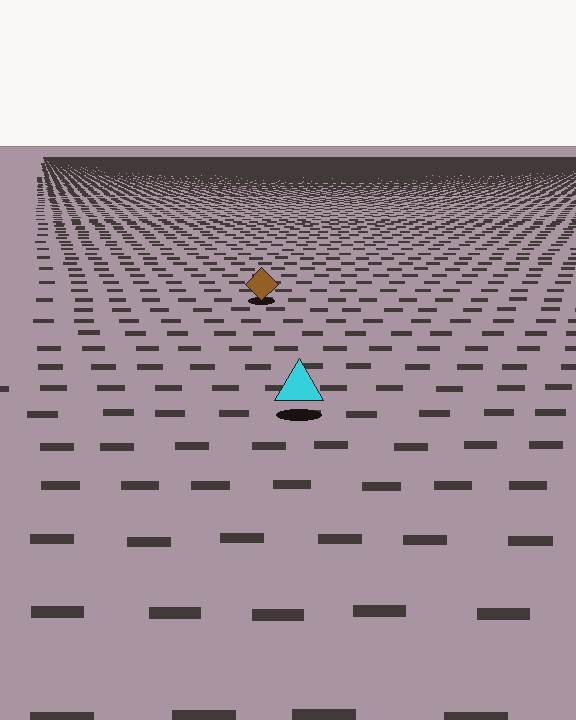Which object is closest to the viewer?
The cyan triangle is closest. The texture marks near it are larger and more spread out.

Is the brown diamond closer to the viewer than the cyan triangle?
No. The cyan triangle is closer — you can tell from the texture gradient: the ground texture is coarser near it.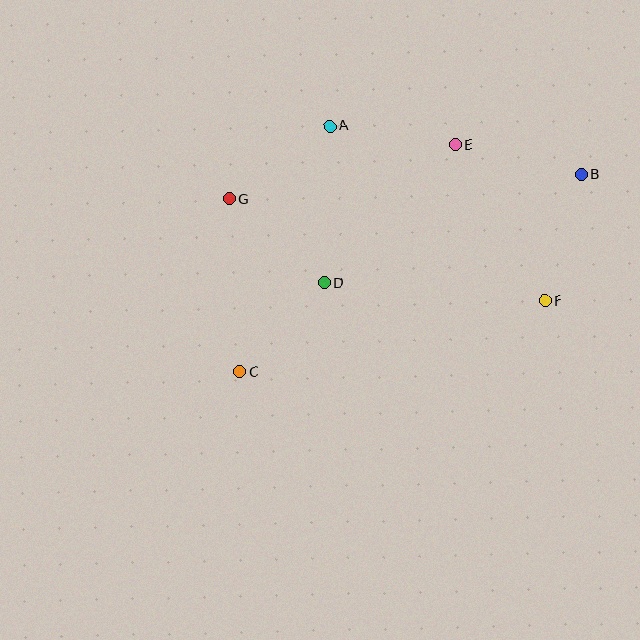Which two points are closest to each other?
Points C and D are closest to each other.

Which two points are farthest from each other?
Points B and C are farthest from each other.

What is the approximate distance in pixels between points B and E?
The distance between B and E is approximately 129 pixels.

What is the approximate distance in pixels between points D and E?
The distance between D and E is approximately 190 pixels.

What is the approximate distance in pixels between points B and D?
The distance between B and D is approximately 279 pixels.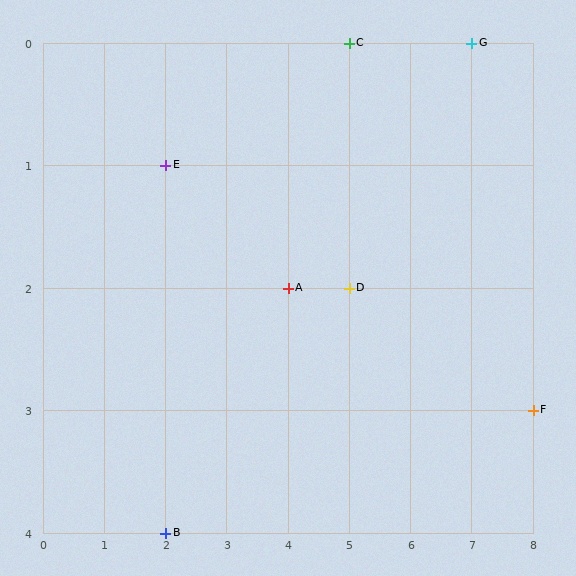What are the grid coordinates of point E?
Point E is at grid coordinates (2, 1).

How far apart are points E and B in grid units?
Points E and B are 3 rows apart.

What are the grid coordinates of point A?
Point A is at grid coordinates (4, 2).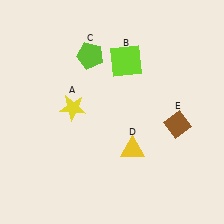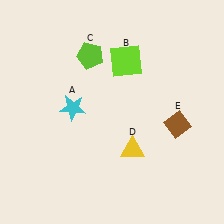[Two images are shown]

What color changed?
The star (A) changed from yellow in Image 1 to cyan in Image 2.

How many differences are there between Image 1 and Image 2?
There is 1 difference between the two images.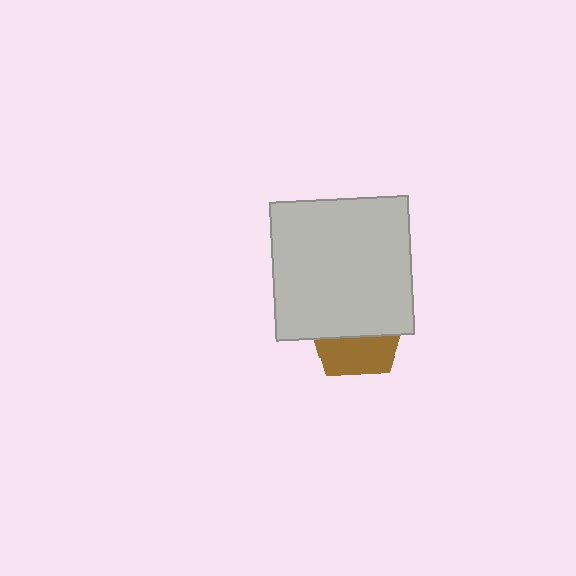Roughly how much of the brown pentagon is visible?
A small part of it is visible (roughly 40%).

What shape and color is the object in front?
The object in front is a light gray square.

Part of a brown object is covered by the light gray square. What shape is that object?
It is a pentagon.